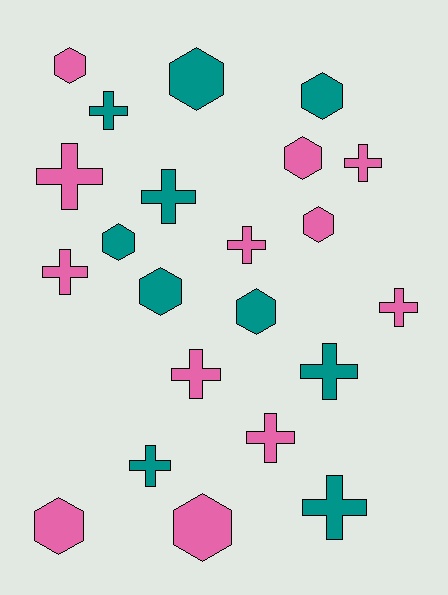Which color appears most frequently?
Pink, with 12 objects.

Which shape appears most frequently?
Cross, with 12 objects.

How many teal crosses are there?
There are 5 teal crosses.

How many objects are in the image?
There are 22 objects.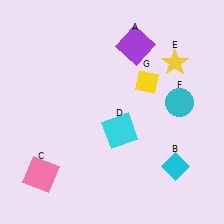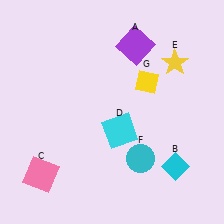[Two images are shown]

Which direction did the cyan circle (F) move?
The cyan circle (F) moved down.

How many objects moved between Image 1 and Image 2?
1 object moved between the two images.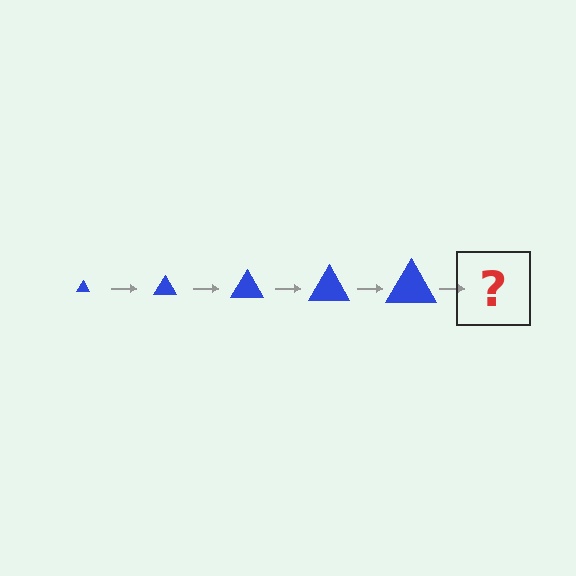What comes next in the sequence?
The next element should be a blue triangle, larger than the previous one.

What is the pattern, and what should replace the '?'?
The pattern is that the triangle gets progressively larger each step. The '?' should be a blue triangle, larger than the previous one.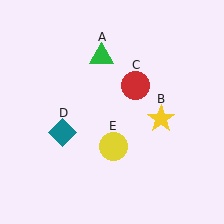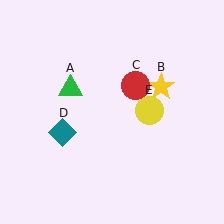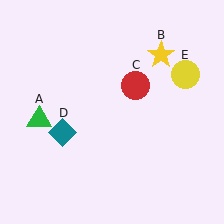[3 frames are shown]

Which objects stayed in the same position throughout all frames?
Red circle (object C) and teal diamond (object D) remained stationary.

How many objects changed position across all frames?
3 objects changed position: green triangle (object A), yellow star (object B), yellow circle (object E).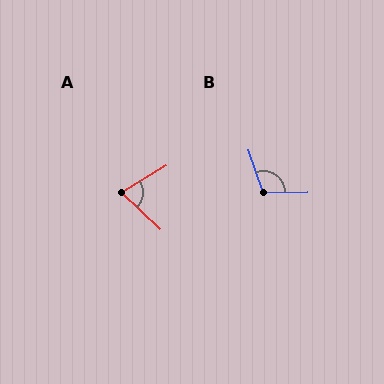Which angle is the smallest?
A, at approximately 74 degrees.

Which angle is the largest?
B, at approximately 108 degrees.